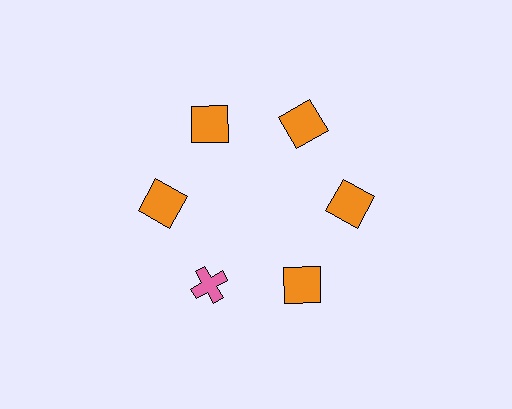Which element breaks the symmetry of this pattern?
The pink cross at roughly the 7 o'clock position breaks the symmetry. All other shapes are orange squares.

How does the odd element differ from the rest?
It differs in both color (pink instead of orange) and shape (cross instead of square).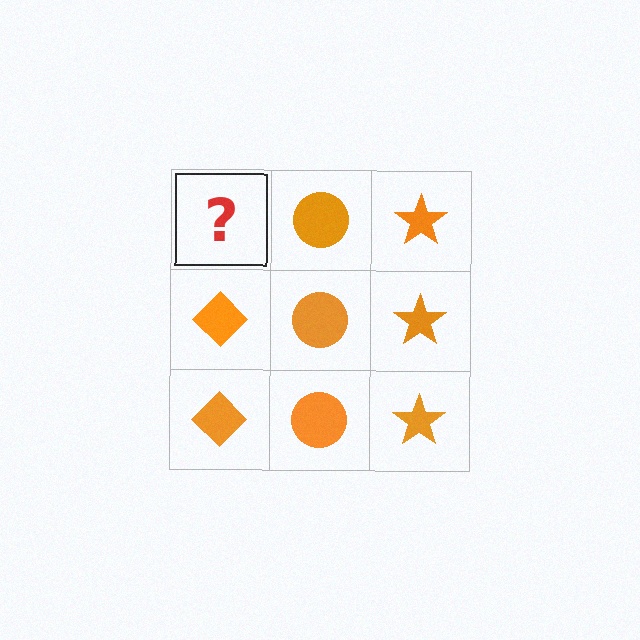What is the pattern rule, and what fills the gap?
The rule is that each column has a consistent shape. The gap should be filled with an orange diamond.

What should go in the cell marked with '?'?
The missing cell should contain an orange diamond.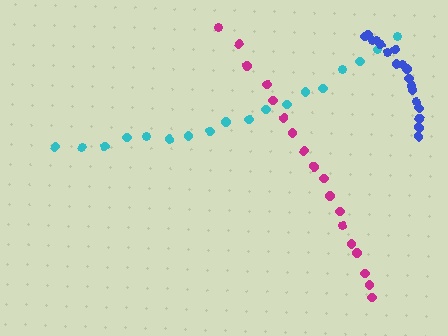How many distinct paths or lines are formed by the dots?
There are 3 distinct paths.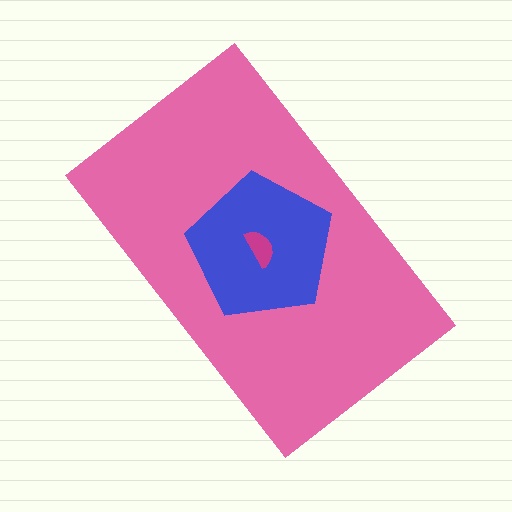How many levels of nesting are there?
3.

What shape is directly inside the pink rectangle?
The blue pentagon.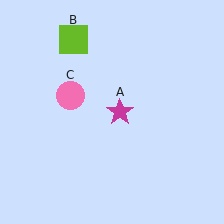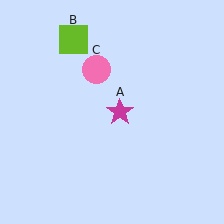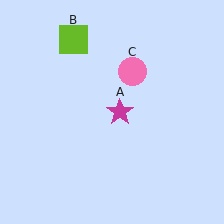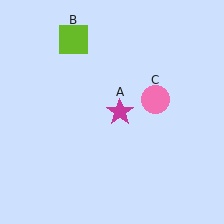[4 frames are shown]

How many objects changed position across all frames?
1 object changed position: pink circle (object C).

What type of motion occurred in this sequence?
The pink circle (object C) rotated clockwise around the center of the scene.